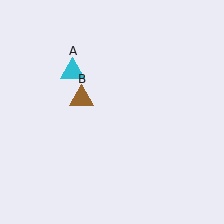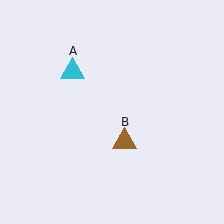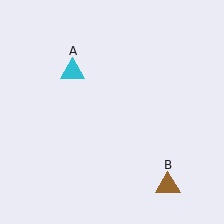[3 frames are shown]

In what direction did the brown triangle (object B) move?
The brown triangle (object B) moved down and to the right.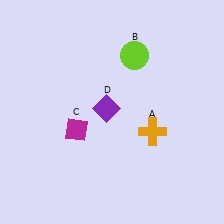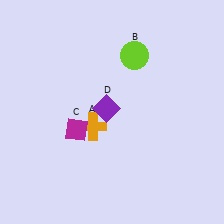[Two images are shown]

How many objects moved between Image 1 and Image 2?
1 object moved between the two images.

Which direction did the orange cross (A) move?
The orange cross (A) moved left.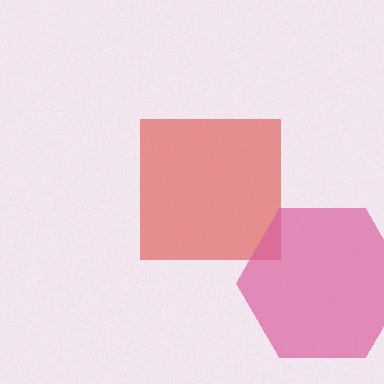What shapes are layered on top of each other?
The layered shapes are: a red square, a pink hexagon.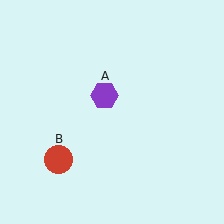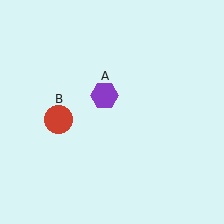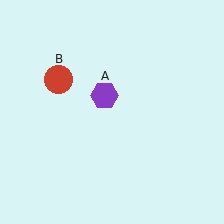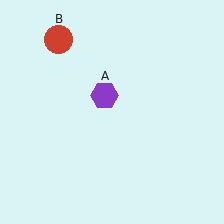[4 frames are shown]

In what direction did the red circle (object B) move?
The red circle (object B) moved up.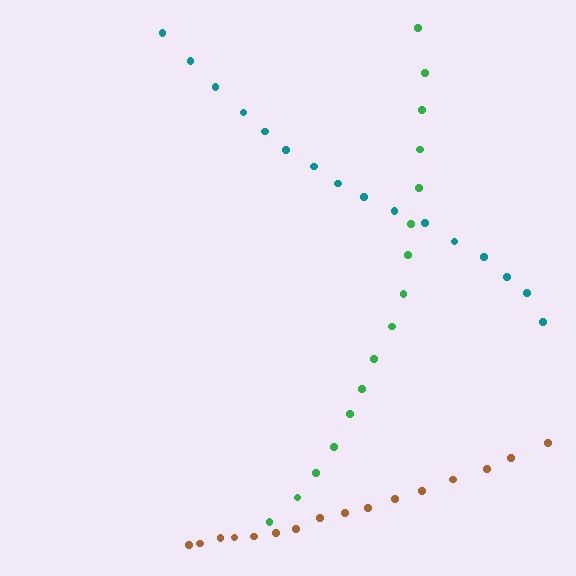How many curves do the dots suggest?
There are 3 distinct paths.